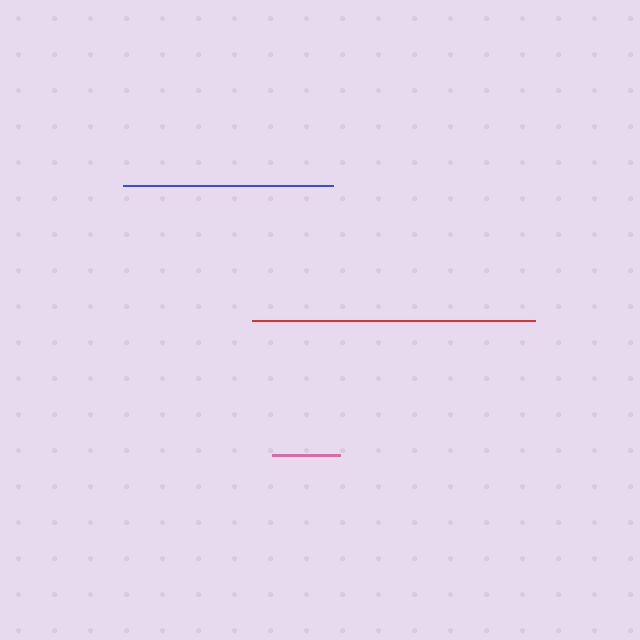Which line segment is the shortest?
The pink line is the shortest at approximately 68 pixels.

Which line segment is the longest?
The red line is the longest at approximately 283 pixels.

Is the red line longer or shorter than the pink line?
The red line is longer than the pink line.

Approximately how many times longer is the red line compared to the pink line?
The red line is approximately 4.2 times the length of the pink line.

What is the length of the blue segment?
The blue segment is approximately 210 pixels long.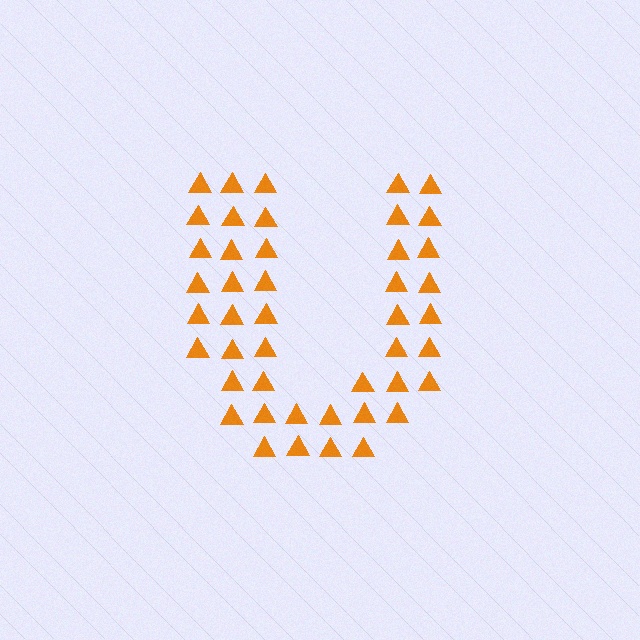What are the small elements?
The small elements are triangles.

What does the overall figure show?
The overall figure shows the letter U.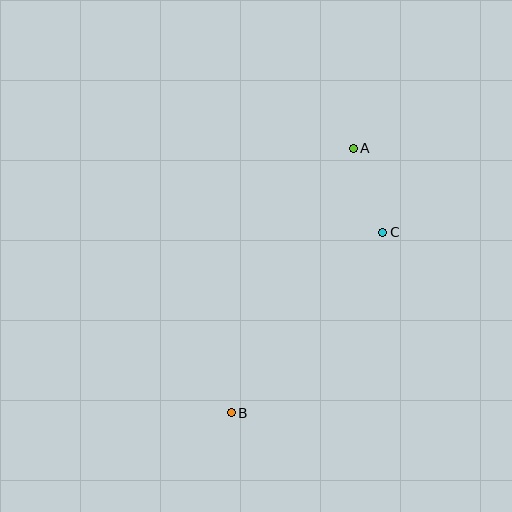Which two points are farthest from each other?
Points A and B are farthest from each other.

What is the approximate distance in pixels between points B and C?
The distance between B and C is approximately 236 pixels.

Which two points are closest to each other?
Points A and C are closest to each other.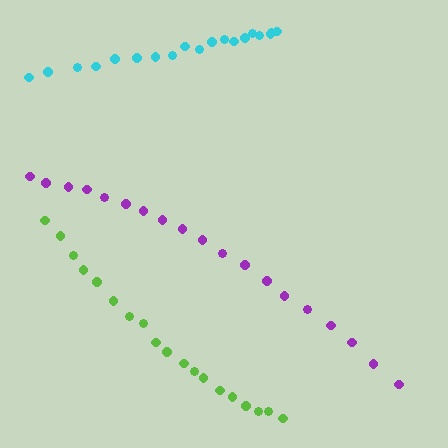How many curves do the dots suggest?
There are 3 distinct paths.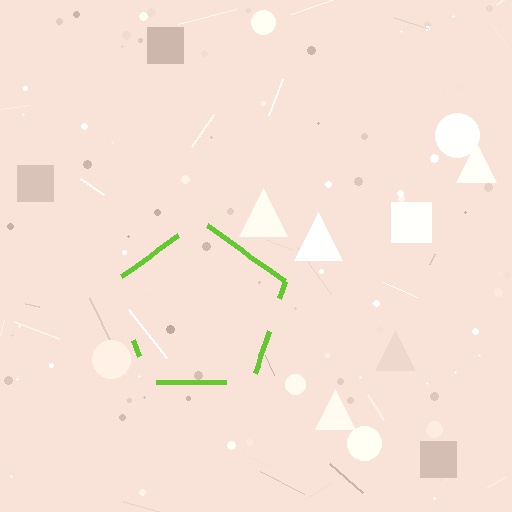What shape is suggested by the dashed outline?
The dashed outline suggests a pentagon.